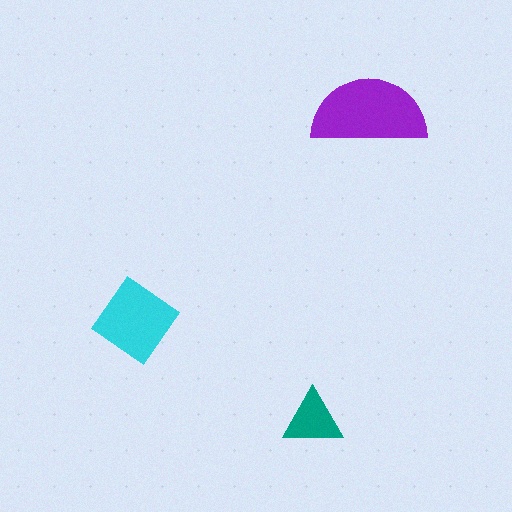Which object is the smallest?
The teal triangle.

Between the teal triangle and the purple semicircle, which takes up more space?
The purple semicircle.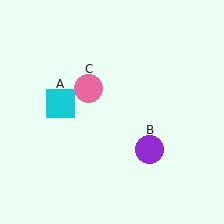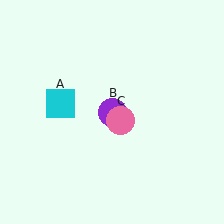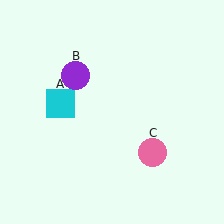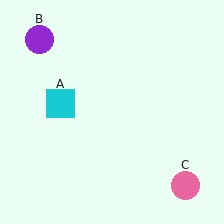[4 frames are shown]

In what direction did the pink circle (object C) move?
The pink circle (object C) moved down and to the right.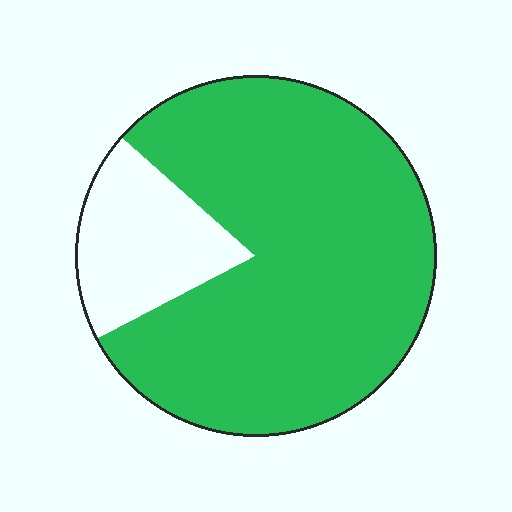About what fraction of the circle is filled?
About four fifths (4/5).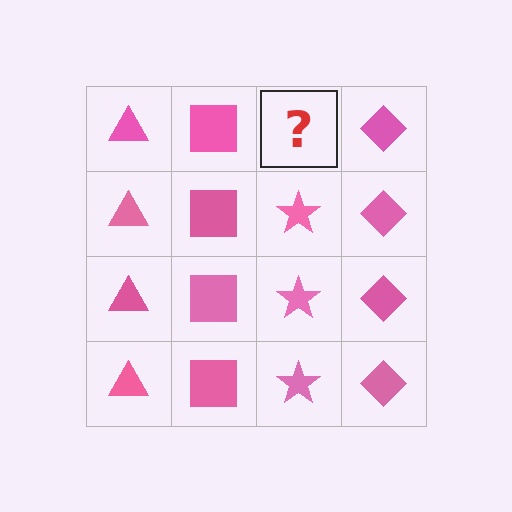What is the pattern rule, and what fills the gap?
The rule is that each column has a consistent shape. The gap should be filled with a pink star.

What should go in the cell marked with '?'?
The missing cell should contain a pink star.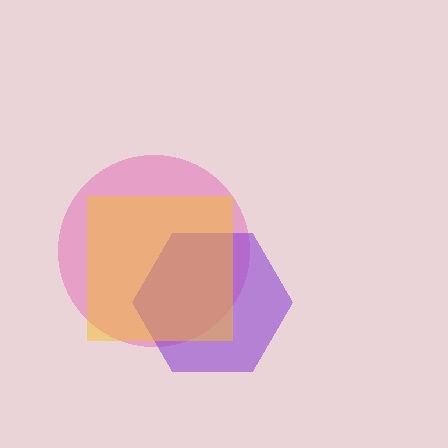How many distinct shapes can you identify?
There are 3 distinct shapes: a pink circle, a purple hexagon, a yellow square.